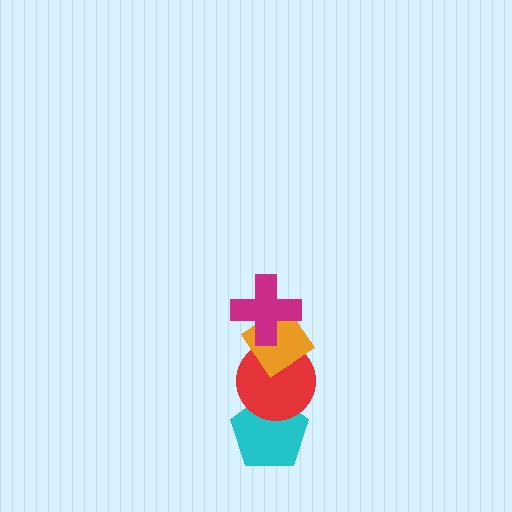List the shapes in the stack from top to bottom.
From top to bottom: the magenta cross, the orange diamond, the red circle, the cyan pentagon.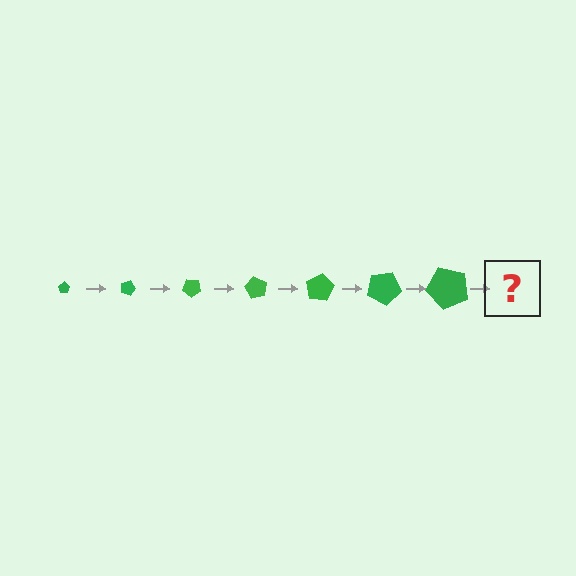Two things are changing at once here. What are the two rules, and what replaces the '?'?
The two rules are that the pentagon grows larger each step and it rotates 20 degrees each step. The '?' should be a pentagon, larger than the previous one and rotated 140 degrees from the start.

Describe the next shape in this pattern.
It should be a pentagon, larger than the previous one and rotated 140 degrees from the start.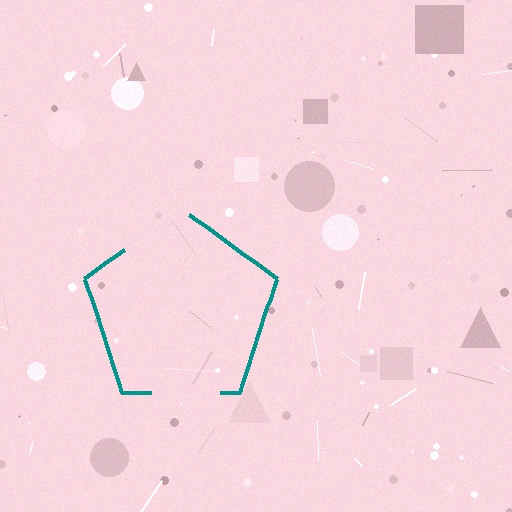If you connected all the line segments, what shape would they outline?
They would outline a pentagon.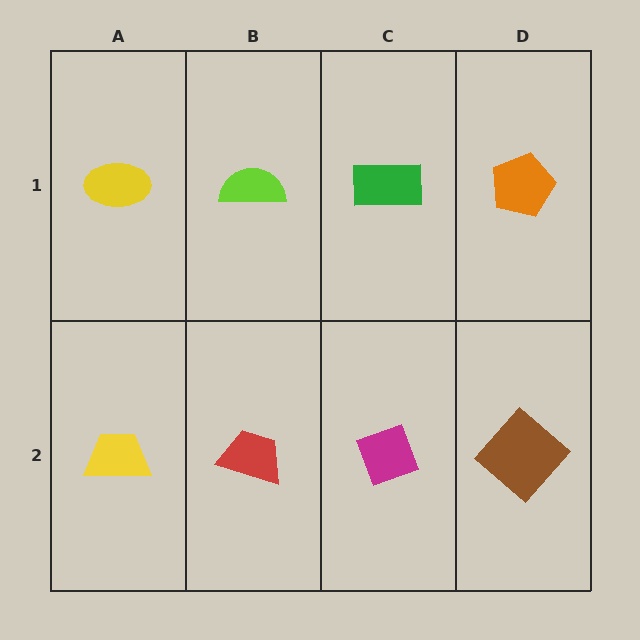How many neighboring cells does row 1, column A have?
2.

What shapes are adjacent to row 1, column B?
A red trapezoid (row 2, column B), a yellow ellipse (row 1, column A), a green rectangle (row 1, column C).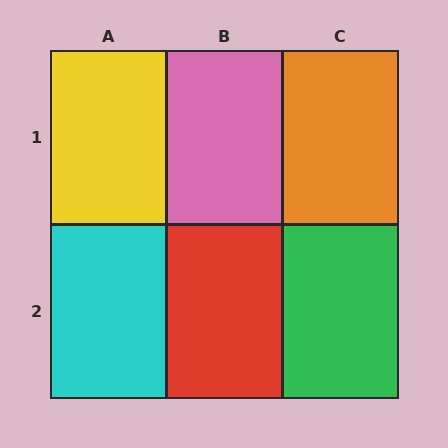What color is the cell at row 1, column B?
Pink.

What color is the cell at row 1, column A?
Yellow.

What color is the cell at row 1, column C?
Orange.